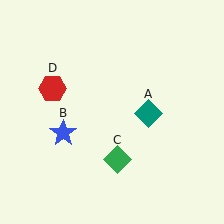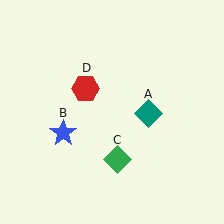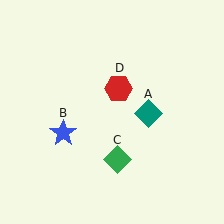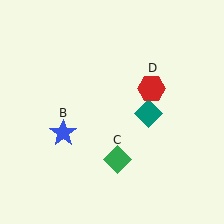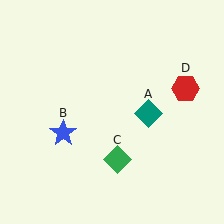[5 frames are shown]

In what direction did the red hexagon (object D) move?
The red hexagon (object D) moved right.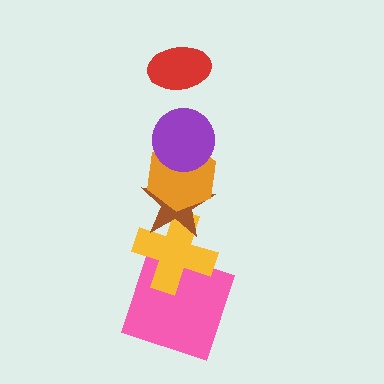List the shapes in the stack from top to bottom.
From top to bottom: the red ellipse, the purple circle, the orange hexagon, the brown star, the yellow cross, the pink square.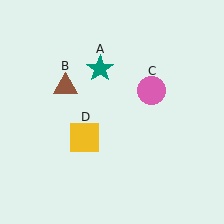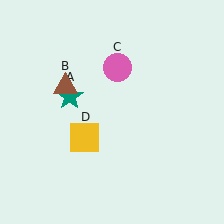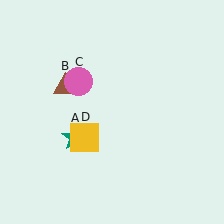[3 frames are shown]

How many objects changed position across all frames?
2 objects changed position: teal star (object A), pink circle (object C).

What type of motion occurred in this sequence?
The teal star (object A), pink circle (object C) rotated counterclockwise around the center of the scene.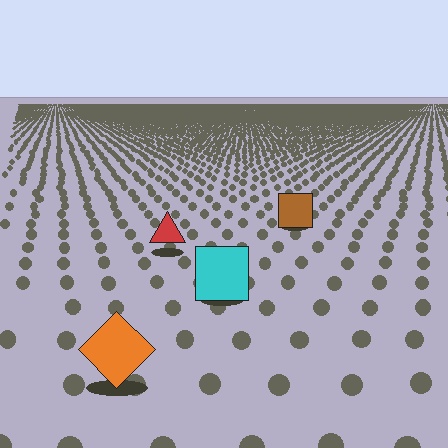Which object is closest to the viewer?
The orange diamond is closest. The texture marks near it are larger and more spread out.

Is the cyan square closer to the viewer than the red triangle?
Yes. The cyan square is closer — you can tell from the texture gradient: the ground texture is coarser near it.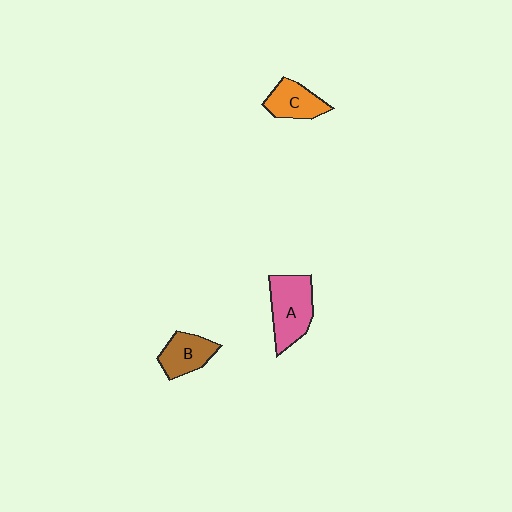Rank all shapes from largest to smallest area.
From largest to smallest: A (pink), B (brown), C (orange).